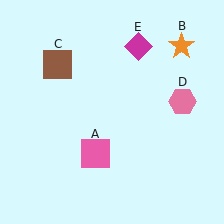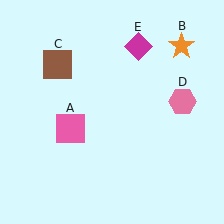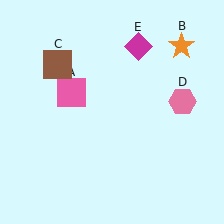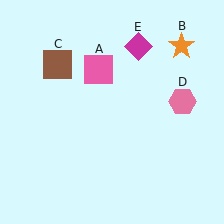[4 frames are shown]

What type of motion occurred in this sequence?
The pink square (object A) rotated clockwise around the center of the scene.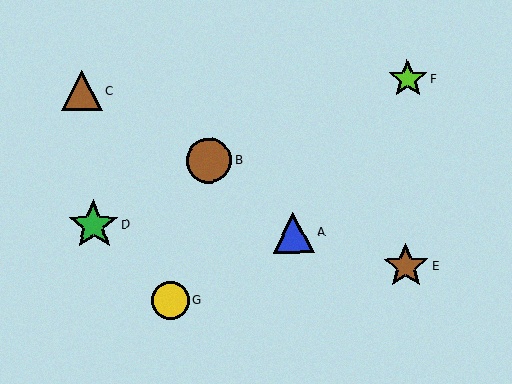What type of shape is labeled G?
Shape G is a yellow circle.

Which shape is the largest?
The green star (labeled D) is the largest.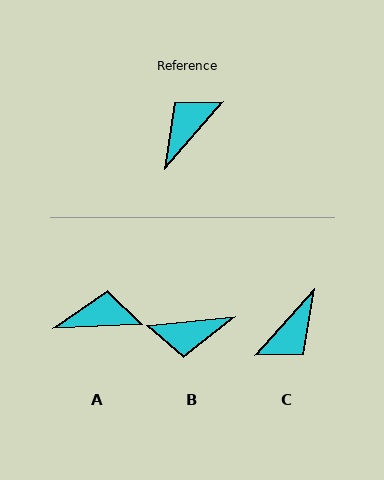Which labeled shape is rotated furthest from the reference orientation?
C, about 180 degrees away.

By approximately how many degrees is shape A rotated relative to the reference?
Approximately 47 degrees clockwise.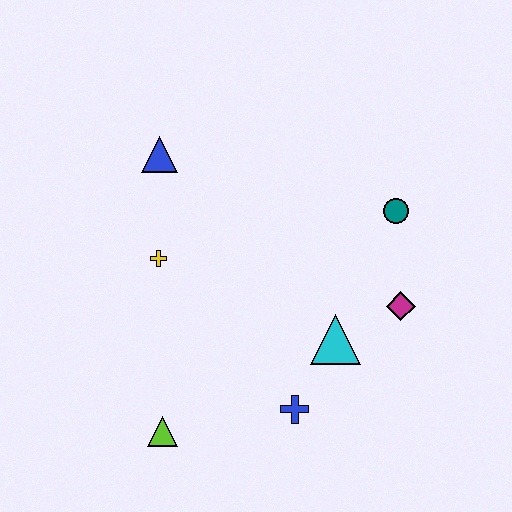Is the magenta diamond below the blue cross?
No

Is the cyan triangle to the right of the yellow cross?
Yes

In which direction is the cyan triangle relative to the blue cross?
The cyan triangle is above the blue cross.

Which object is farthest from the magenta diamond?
The blue triangle is farthest from the magenta diamond.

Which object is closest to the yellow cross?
The blue triangle is closest to the yellow cross.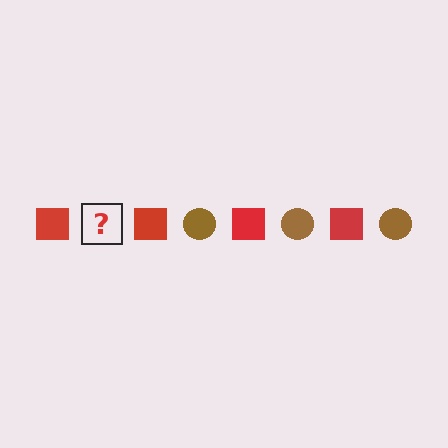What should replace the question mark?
The question mark should be replaced with a brown circle.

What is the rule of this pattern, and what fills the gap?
The rule is that the pattern alternates between red square and brown circle. The gap should be filled with a brown circle.